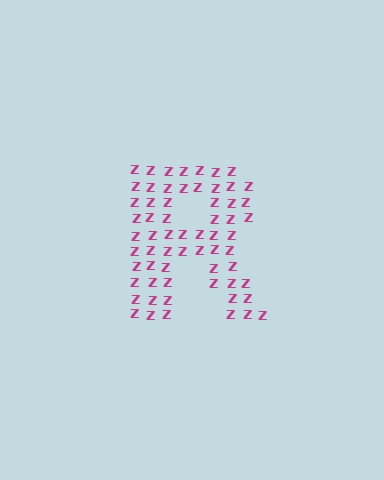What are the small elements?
The small elements are letter Z's.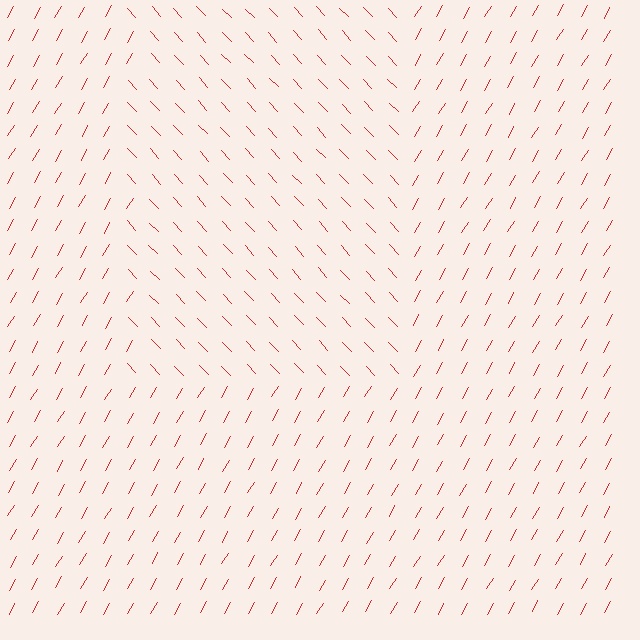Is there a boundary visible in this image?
Yes, there is a texture boundary formed by a change in line orientation.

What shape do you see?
I see a rectangle.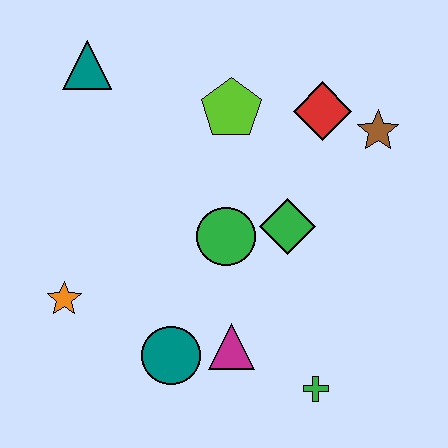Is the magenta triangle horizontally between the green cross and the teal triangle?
Yes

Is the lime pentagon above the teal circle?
Yes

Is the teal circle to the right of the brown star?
No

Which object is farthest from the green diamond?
The teal triangle is farthest from the green diamond.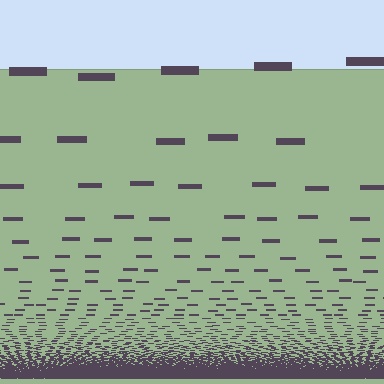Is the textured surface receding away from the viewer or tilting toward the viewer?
The surface appears to tilt toward the viewer. Texture elements get larger and sparser toward the top.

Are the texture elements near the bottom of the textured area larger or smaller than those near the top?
Smaller. The gradient is inverted — elements near the bottom are smaller and denser.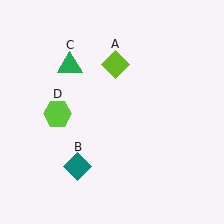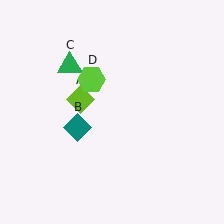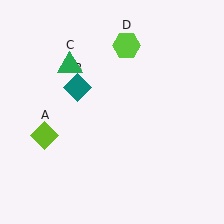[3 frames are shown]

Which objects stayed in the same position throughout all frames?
Green triangle (object C) remained stationary.